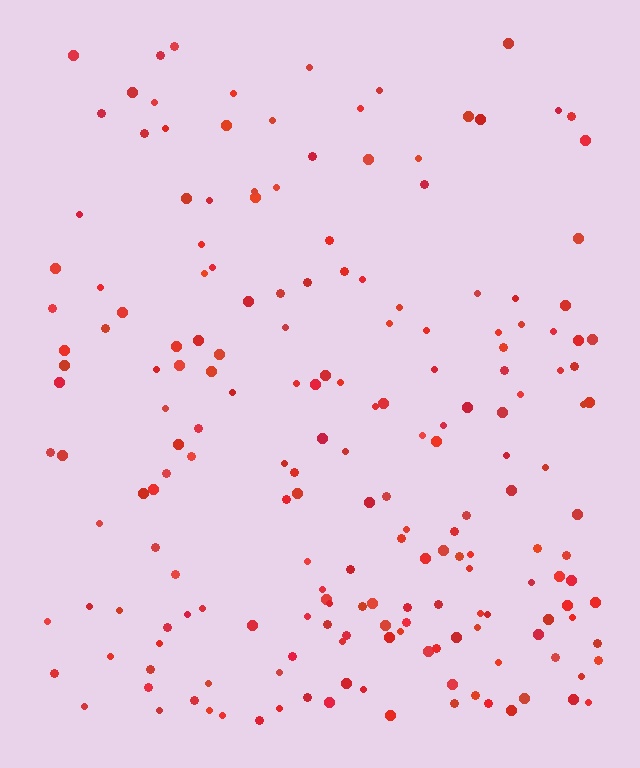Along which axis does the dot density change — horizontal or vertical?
Vertical.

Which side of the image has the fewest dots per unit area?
The top.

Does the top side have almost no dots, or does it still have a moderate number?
Still a moderate number, just noticeably fewer than the bottom.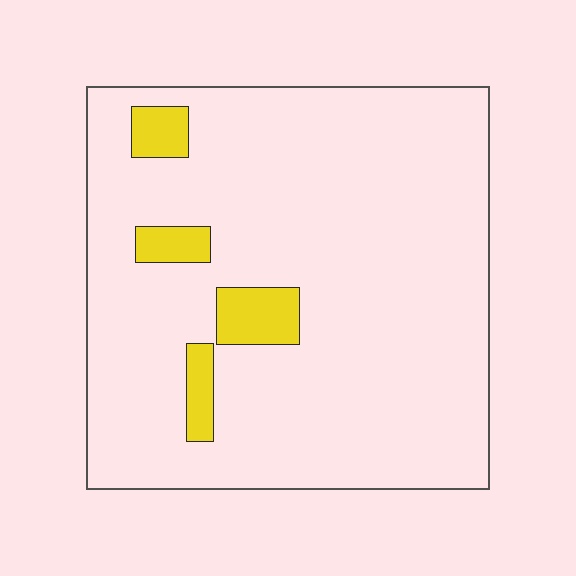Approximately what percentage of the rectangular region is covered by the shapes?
Approximately 10%.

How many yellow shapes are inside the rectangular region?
4.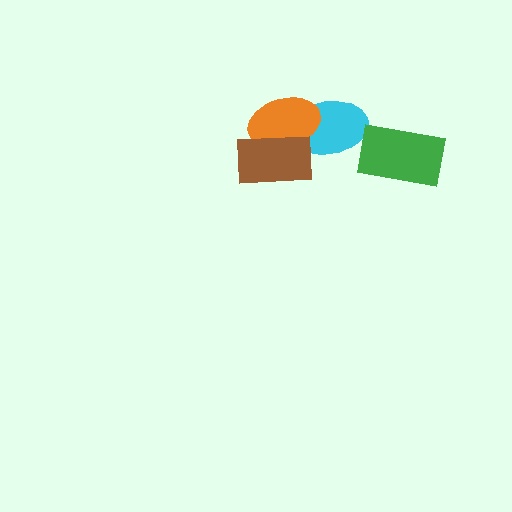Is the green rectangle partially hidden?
No, no other shape covers it.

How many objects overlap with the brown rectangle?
2 objects overlap with the brown rectangle.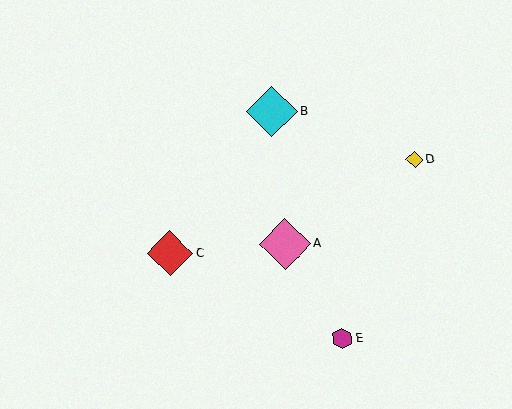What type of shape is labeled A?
Shape A is a pink diamond.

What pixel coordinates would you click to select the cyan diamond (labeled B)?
Click at (272, 112) to select the cyan diamond B.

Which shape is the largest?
The pink diamond (labeled A) is the largest.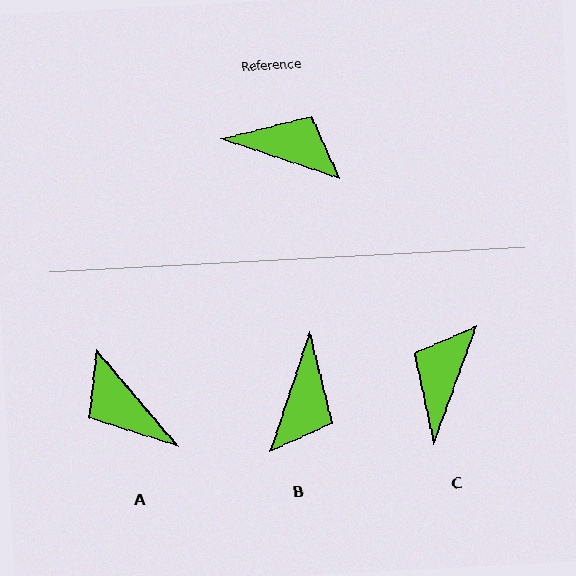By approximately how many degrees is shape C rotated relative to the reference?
Approximately 89 degrees counter-clockwise.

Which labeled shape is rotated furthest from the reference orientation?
A, about 149 degrees away.